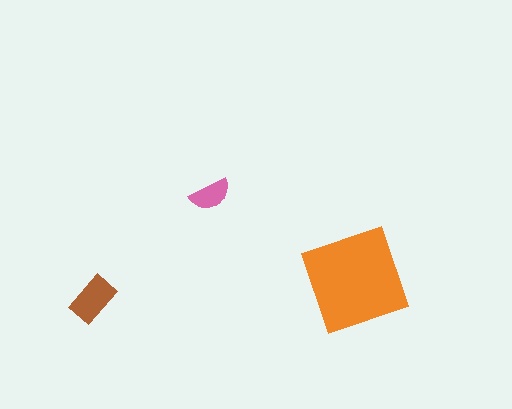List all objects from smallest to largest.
The pink semicircle, the brown rectangle, the orange diamond.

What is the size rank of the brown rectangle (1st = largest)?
2nd.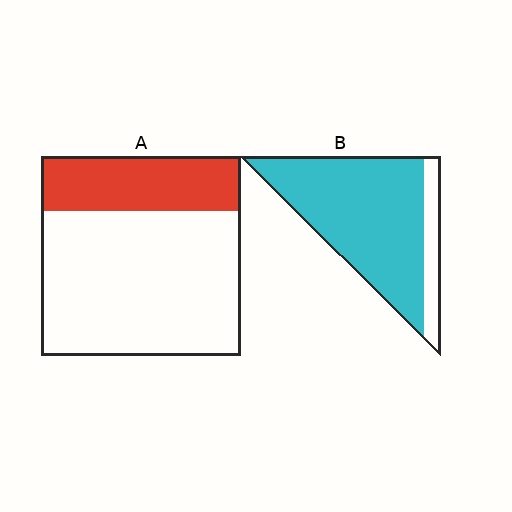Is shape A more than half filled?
No.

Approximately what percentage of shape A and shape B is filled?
A is approximately 30% and B is approximately 85%.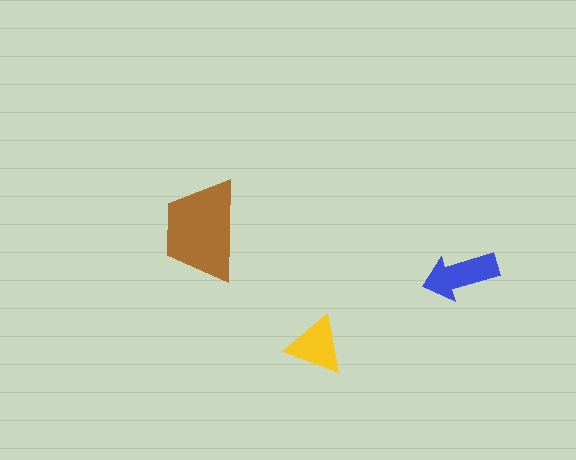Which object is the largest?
The brown trapezoid.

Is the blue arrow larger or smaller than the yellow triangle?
Larger.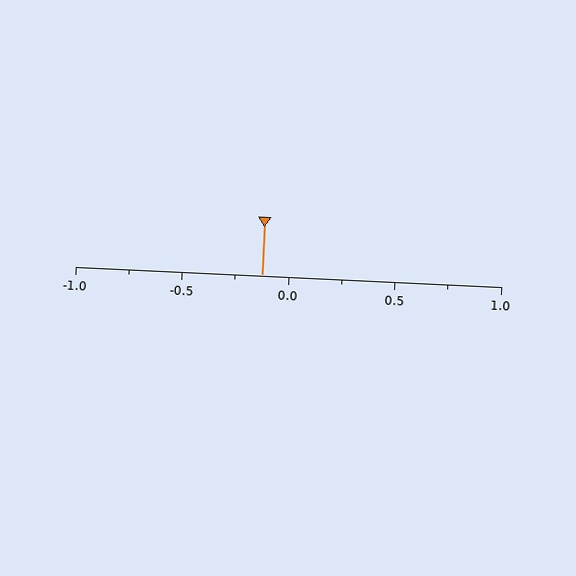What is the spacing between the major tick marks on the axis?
The major ticks are spaced 0.5 apart.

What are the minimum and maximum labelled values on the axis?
The axis runs from -1.0 to 1.0.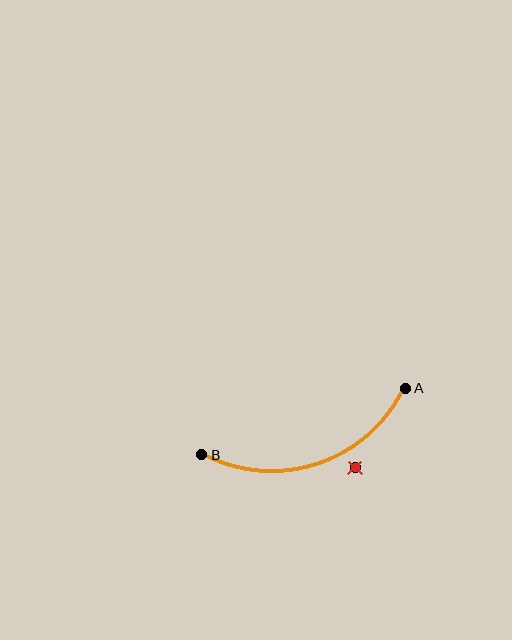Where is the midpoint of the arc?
The arc midpoint is the point on the curve farthest from the straight line joining A and B. It sits below that line.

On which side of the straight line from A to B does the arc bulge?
The arc bulges below the straight line connecting A and B.